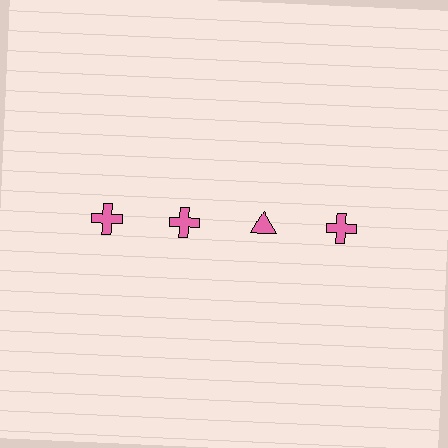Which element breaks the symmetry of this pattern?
The pink triangle in the top row, center column breaks the symmetry. All other shapes are pink crosses.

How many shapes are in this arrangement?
There are 4 shapes arranged in a grid pattern.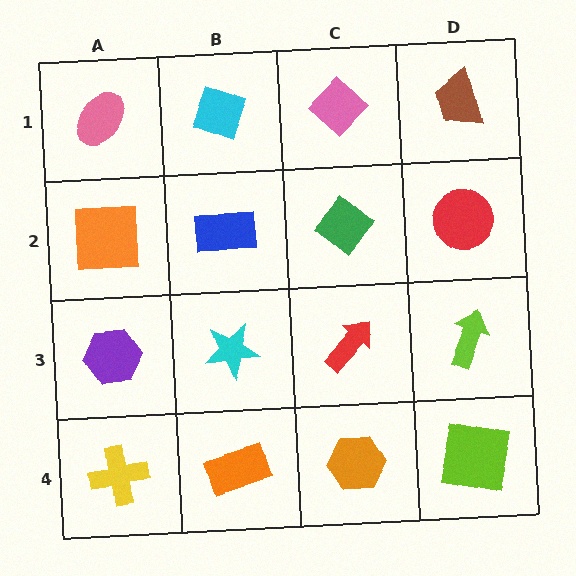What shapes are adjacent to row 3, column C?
A green diamond (row 2, column C), an orange hexagon (row 4, column C), a cyan star (row 3, column B), a lime arrow (row 3, column D).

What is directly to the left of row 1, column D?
A pink diamond.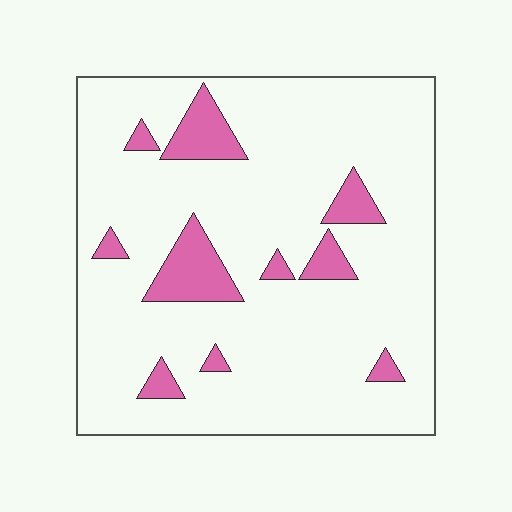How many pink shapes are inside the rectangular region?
10.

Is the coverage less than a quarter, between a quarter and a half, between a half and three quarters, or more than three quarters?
Less than a quarter.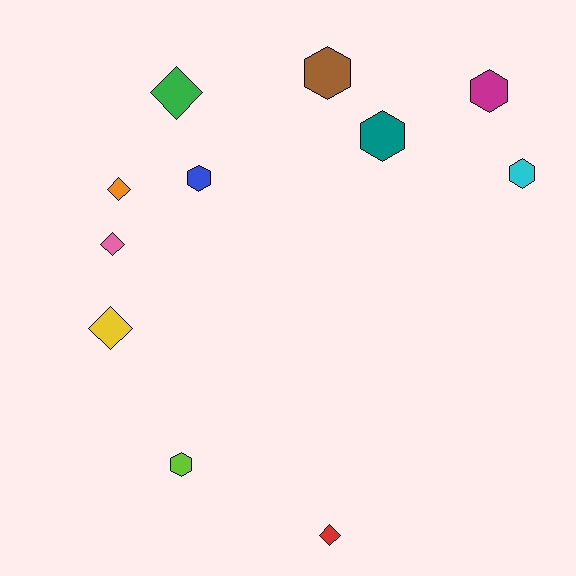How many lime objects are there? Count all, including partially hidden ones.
There is 1 lime object.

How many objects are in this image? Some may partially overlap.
There are 11 objects.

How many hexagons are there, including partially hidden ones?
There are 6 hexagons.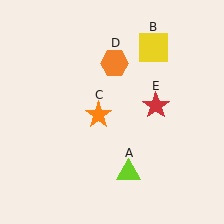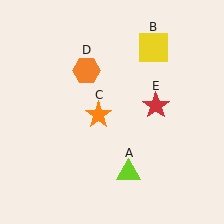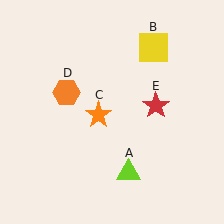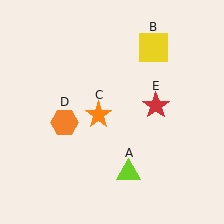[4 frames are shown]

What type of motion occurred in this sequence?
The orange hexagon (object D) rotated counterclockwise around the center of the scene.